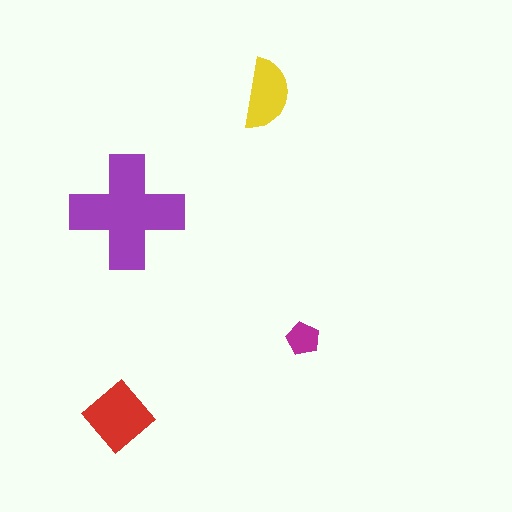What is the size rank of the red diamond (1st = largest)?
2nd.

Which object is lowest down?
The red diamond is bottommost.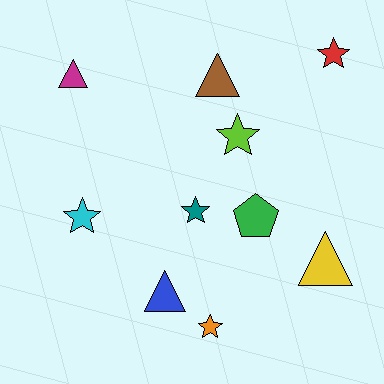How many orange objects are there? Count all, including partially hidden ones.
There is 1 orange object.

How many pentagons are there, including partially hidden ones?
There is 1 pentagon.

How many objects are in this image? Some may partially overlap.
There are 10 objects.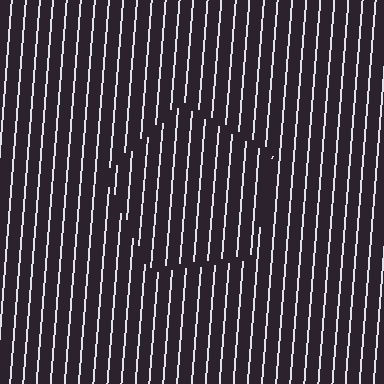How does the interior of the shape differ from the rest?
The interior of the shape contains the same grating, shifted by half a period — the contour is defined by the phase discontinuity where line-ends from the inner and outer gratings abut.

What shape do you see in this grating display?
An illusory pentagon. The interior of the shape contains the same grating, shifted by half a period — the contour is defined by the phase discontinuity where line-ends from the inner and outer gratings abut.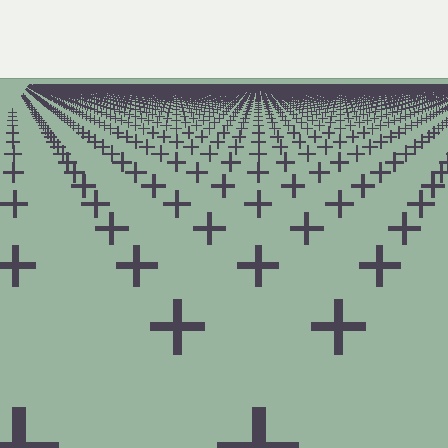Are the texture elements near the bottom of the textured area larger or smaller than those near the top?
Larger. Near the bottom, elements are closer to the viewer and appear at a bigger on-screen size.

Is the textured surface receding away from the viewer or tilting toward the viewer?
The surface is receding away from the viewer. Texture elements get smaller and denser toward the top.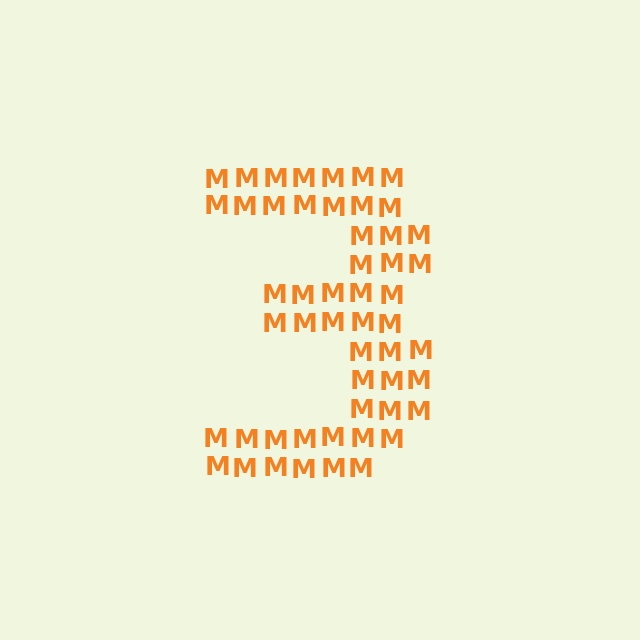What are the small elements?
The small elements are letter M's.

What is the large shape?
The large shape is the digit 3.